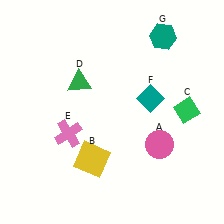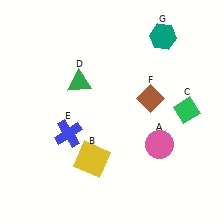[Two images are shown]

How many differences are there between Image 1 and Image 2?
There are 2 differences between the two images.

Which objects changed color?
E changed from pink to blue. F changed from teal to brown.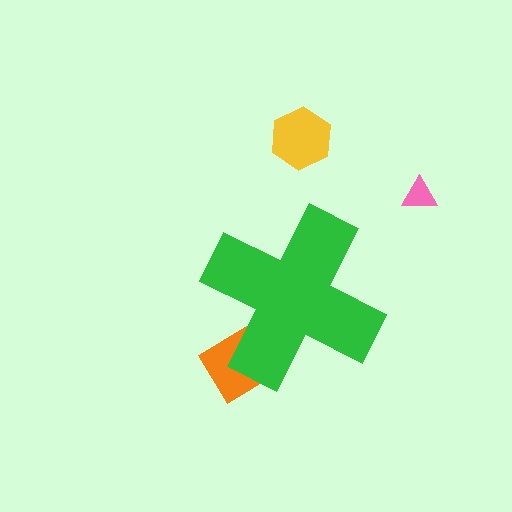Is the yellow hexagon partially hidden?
No, the yellow hexagon is fully visible.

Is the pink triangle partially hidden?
No, the pink triangle is fully visible.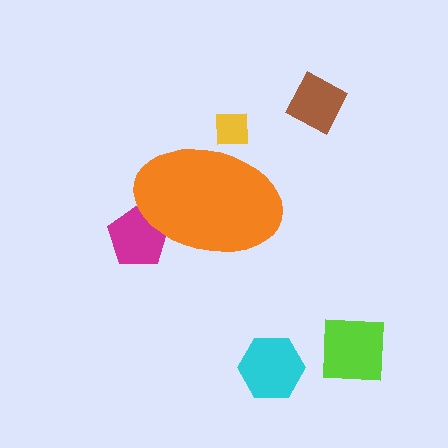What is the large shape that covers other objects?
An orange ellipse.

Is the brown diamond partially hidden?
No, the brown diamond is fully visible.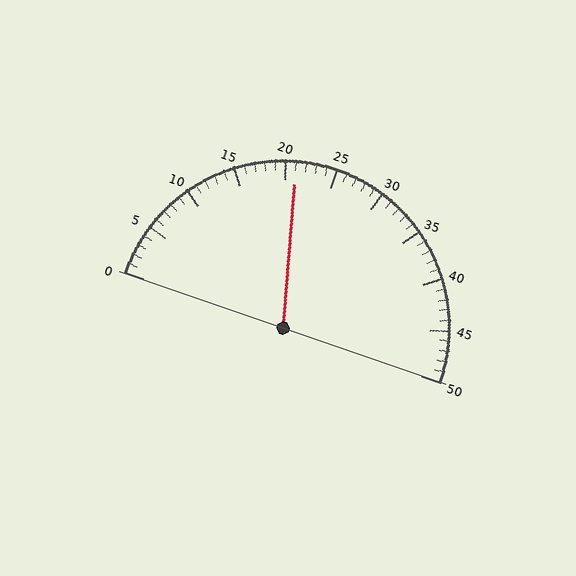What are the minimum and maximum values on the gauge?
The gauge ranges from 0 to 50.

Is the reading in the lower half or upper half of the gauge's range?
The reading is in the lower half of the range (0 to 50).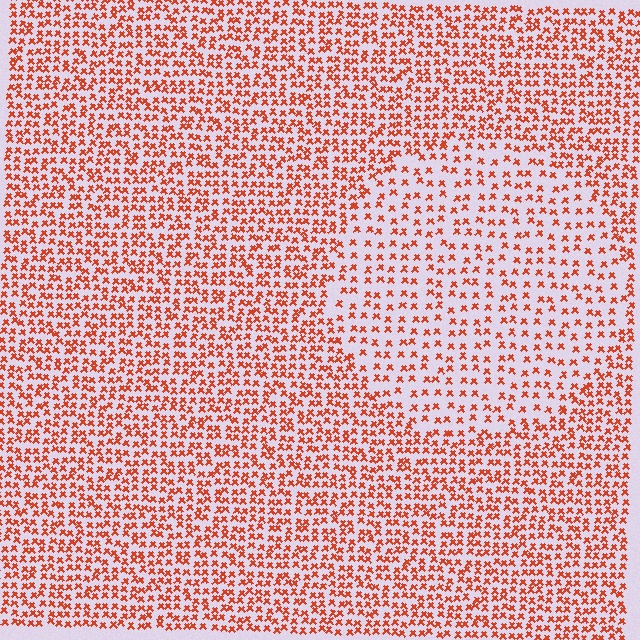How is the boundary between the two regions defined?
The boundary is defined by a change in element density (approximately 1.9x ratio). All elements are the same color, size, and shape.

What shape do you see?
I see a circle.